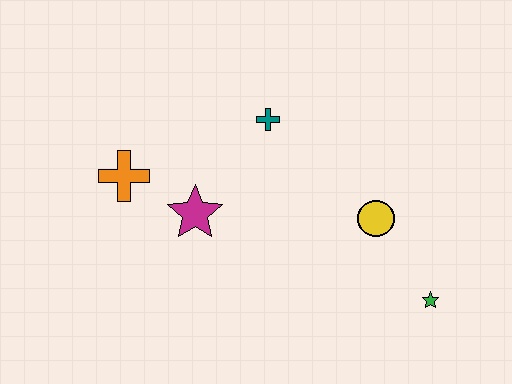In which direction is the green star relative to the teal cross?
The green star is below the teal cross.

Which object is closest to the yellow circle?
The green star is closest to the yellow circle.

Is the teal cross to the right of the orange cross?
Yes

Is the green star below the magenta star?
Yes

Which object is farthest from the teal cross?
The green star is farthest from the teal cross.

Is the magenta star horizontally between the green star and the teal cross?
No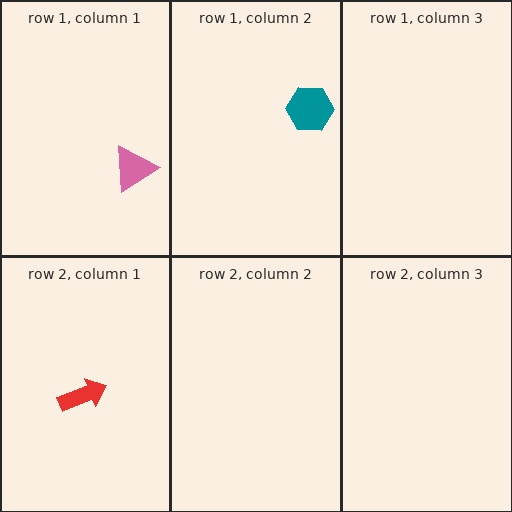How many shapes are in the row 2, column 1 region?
1.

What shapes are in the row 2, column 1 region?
The red arrow.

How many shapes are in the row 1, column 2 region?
1.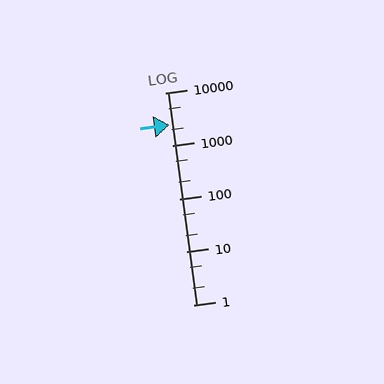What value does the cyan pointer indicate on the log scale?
The pointer indicates approximately 2500.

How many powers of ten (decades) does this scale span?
The scale spans 4 decades, from 1 to 10000.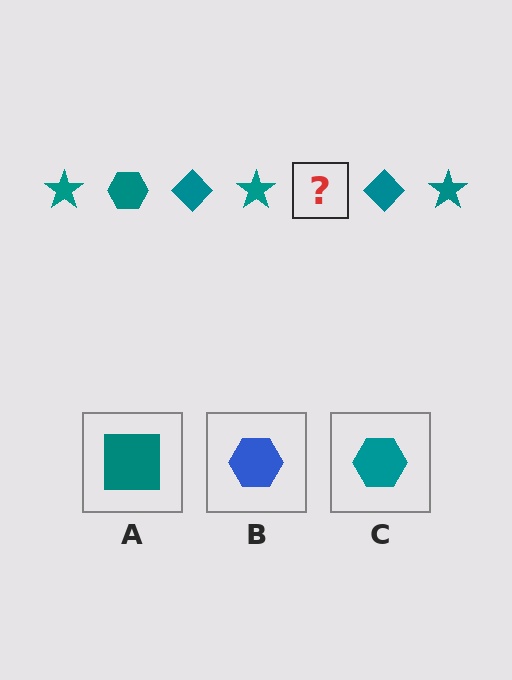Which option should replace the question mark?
Option C.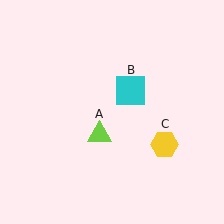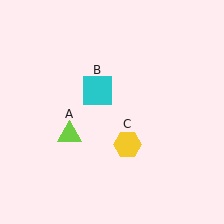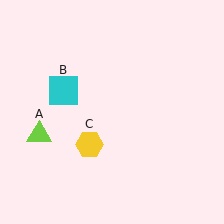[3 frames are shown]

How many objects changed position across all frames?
3 objects changed position: lime triangle (object A), cyan square (object B), yellow hexagon (object C).